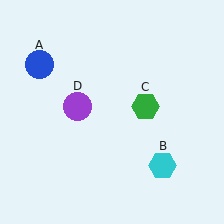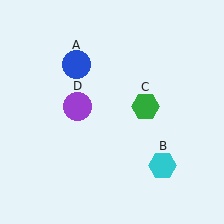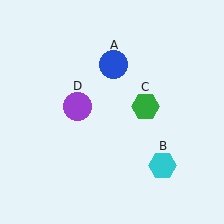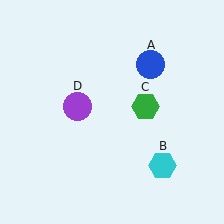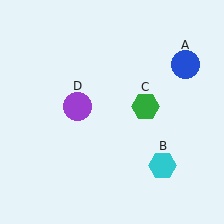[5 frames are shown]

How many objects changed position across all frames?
1 object changed position: blue circle (object A).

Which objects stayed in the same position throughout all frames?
Cyan hexagon (object B) and green hexagon (object C) and purple circle (object D) remained stationary.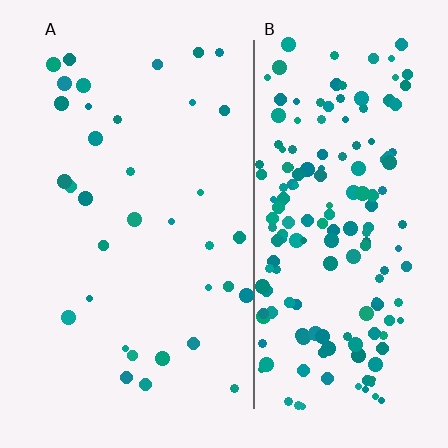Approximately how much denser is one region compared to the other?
Approximately 5.1× — region B over region A.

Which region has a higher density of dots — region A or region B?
B (the right).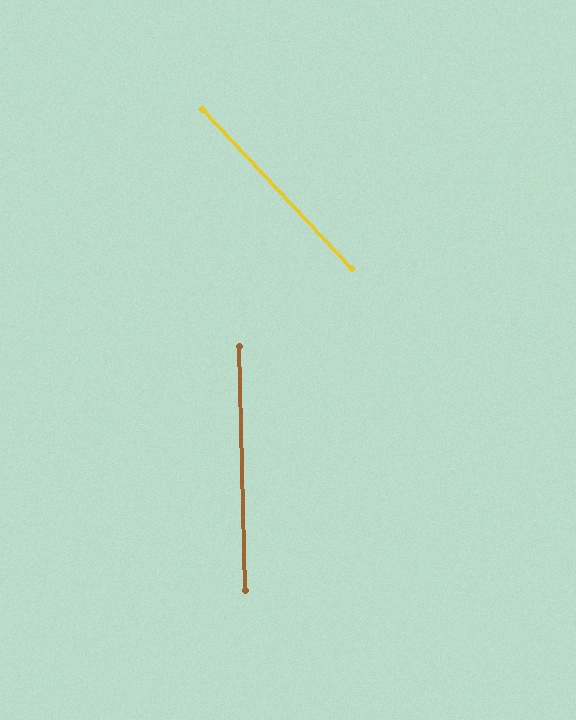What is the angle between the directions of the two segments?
Approximately 42 degrees.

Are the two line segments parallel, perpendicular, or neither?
Neither parallel nor perpendicular — they differ by about 42°.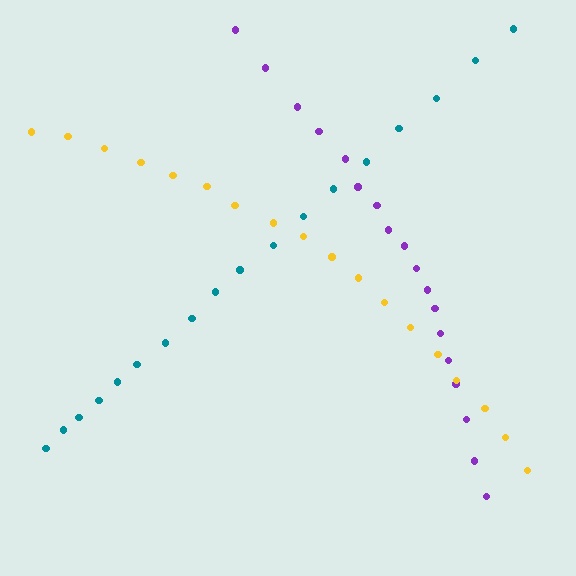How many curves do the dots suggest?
There are 3 distinct paths.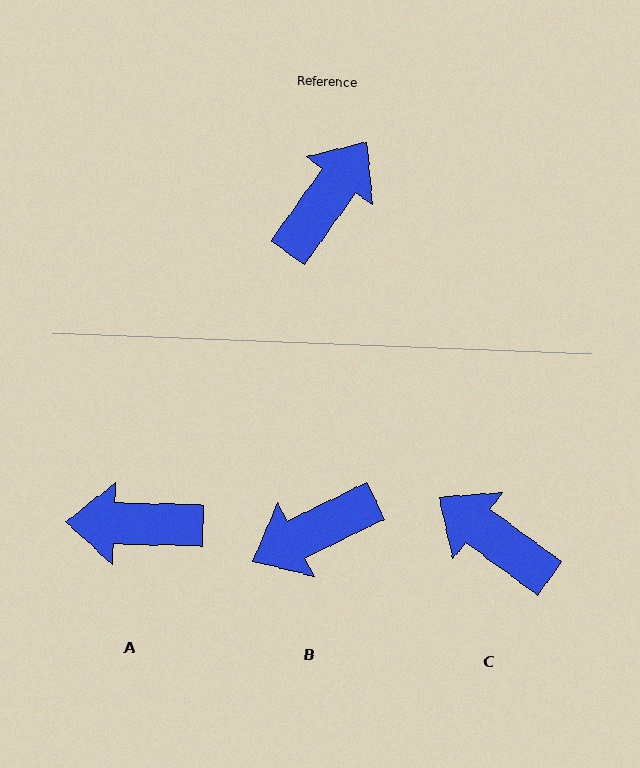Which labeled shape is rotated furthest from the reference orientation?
B, about 152 degrees away.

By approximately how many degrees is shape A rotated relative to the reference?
Approximately 124 degrees counter-clockwise.